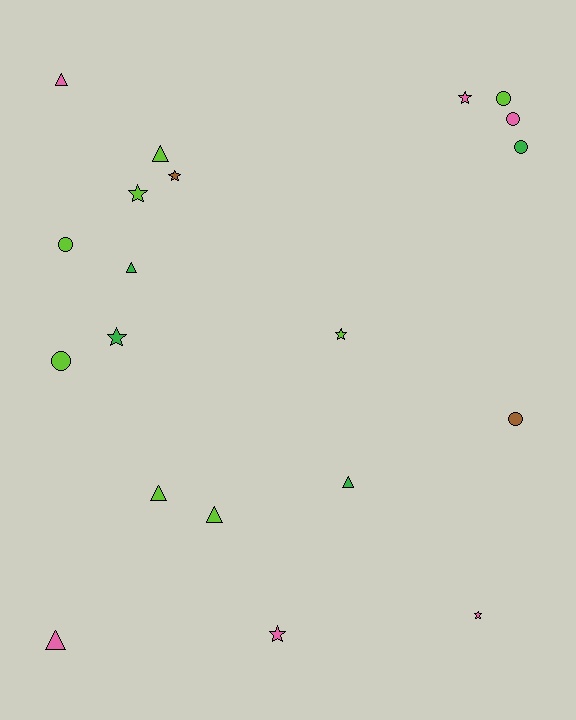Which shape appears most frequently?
Triangle, with 7 objects.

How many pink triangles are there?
There are 2 pink triangles.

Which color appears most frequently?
Lime, with 8 objects.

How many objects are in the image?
There are 20 objects.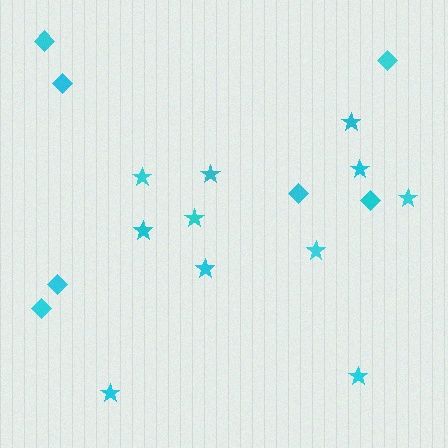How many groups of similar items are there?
There are 2 groups: one group of stars (11) and one group of diamonds (7).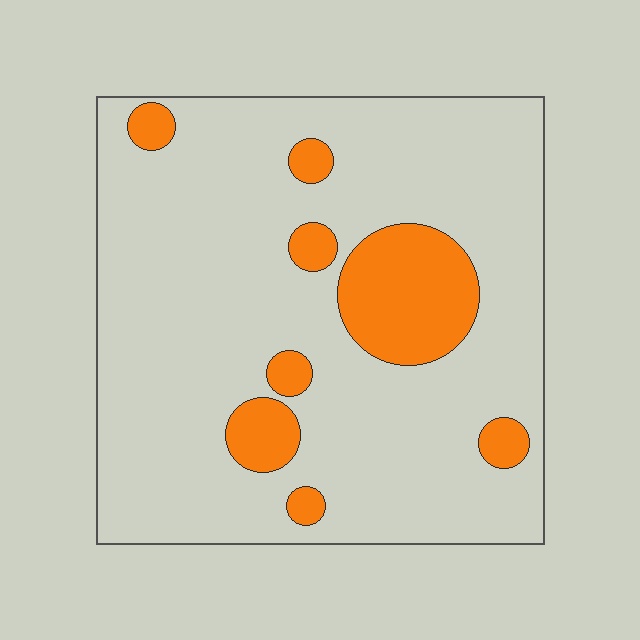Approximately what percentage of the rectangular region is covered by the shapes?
Approximately 15%.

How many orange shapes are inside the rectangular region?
8.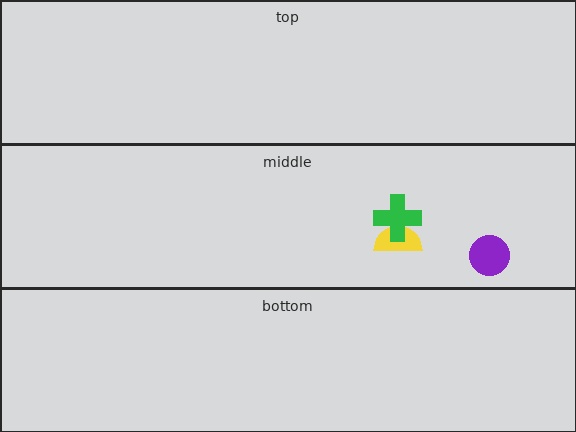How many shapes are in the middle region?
3.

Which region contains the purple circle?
The middle region.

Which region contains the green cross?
The middle region.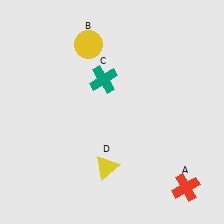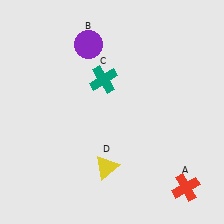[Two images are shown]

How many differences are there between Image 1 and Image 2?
There is 1 difference between the two images.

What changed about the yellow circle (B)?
In Image 1, B is yellow. In Image 2, it changed to purple.